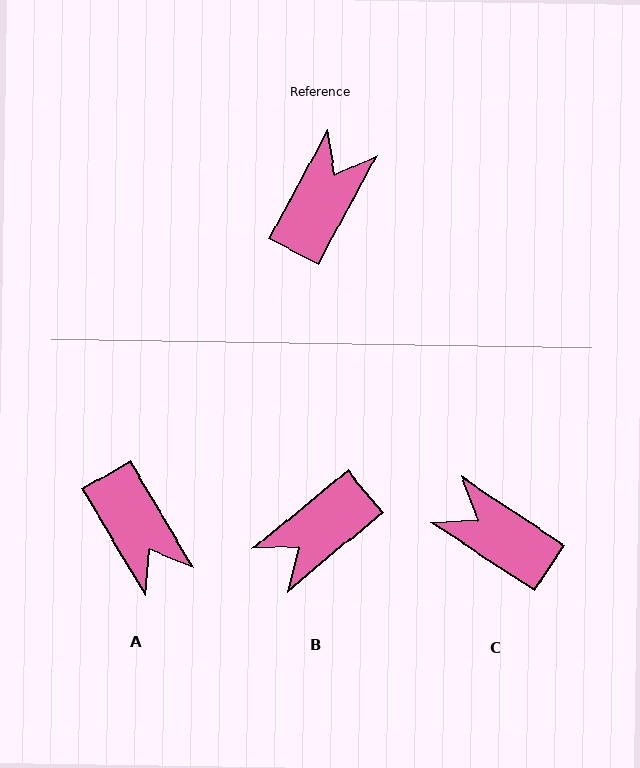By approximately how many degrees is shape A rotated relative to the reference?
Approximately 121 degrees clockwise.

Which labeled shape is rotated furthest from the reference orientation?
B, about 158 degrees away.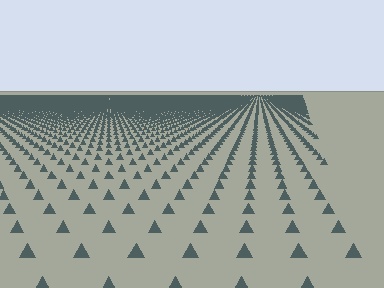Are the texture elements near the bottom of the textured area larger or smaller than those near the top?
Larger. Near the bottom, elements are closer to the viewer and appear at a bigger on-screen size.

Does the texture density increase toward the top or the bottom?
Density increases toward the top.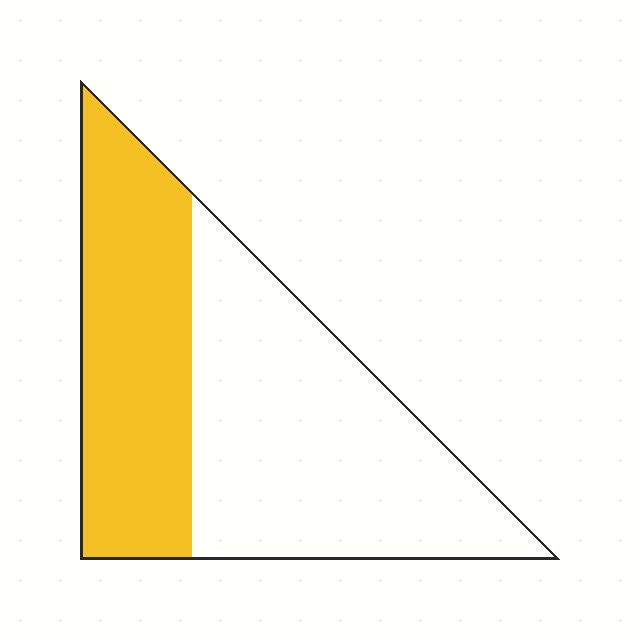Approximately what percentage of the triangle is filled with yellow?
Approximately 40%.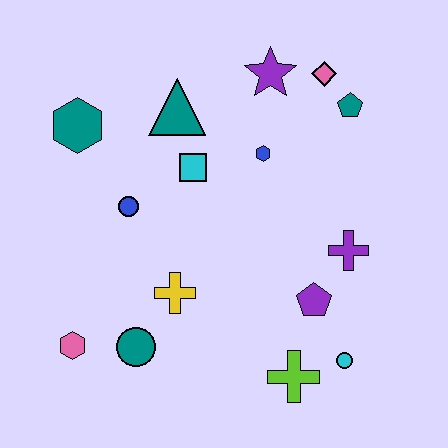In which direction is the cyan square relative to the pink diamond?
The cyan square is to the left of the pink diamond.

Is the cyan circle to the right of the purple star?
Yes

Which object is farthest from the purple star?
The pink hexagon is farthest from the purple star.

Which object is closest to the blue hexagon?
The cyan square is closest to the blue hexagon.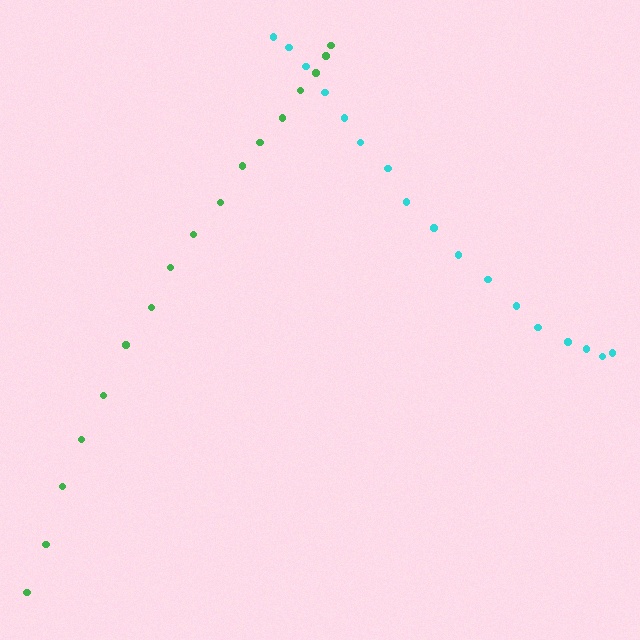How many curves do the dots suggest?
There are 2 distinct paths.